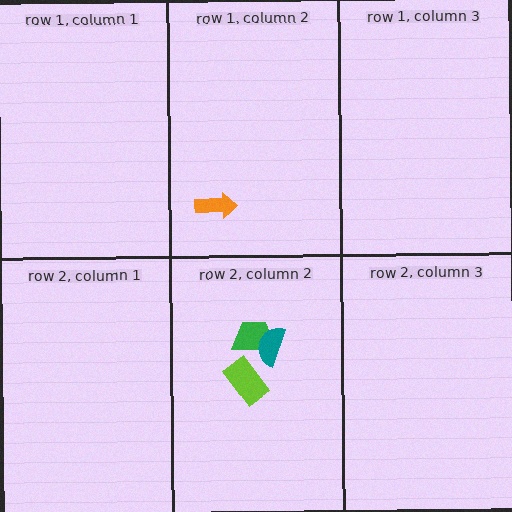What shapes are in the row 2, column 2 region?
The lime rectangle, the green trapezoid, the teal semicircle.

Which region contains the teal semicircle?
The row 2, column 2 region.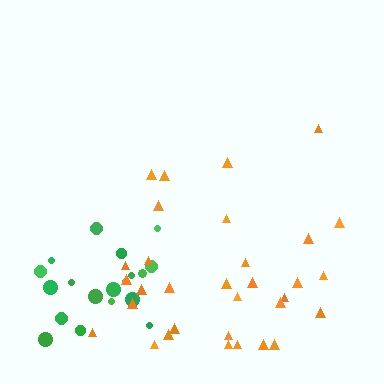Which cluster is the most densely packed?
Green.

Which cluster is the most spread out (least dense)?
Orange.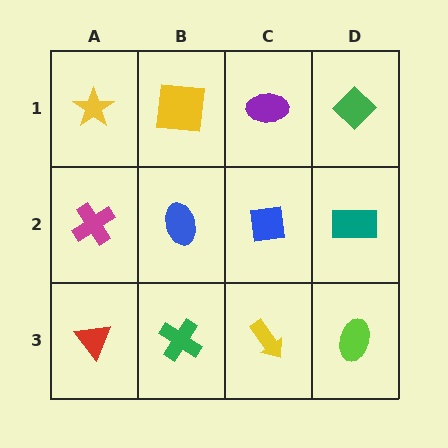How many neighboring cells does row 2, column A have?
3.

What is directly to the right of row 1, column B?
A purple ellipse.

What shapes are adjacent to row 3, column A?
A magenta cross (row 2, column A), a green cross (row 3, column B).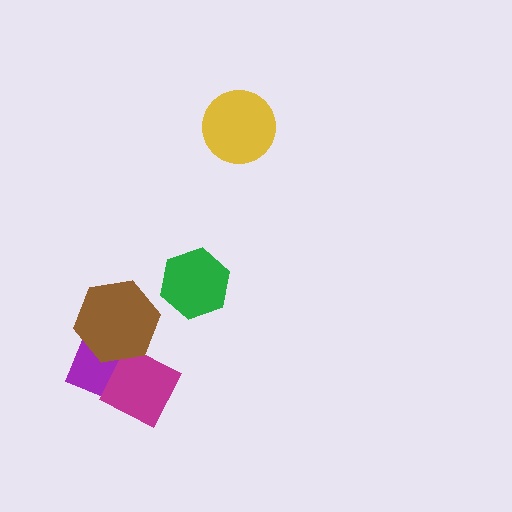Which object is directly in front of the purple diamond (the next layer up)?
The magenta diamond is directly in front of the purple diamond.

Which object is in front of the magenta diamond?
The brown hexagon is in front of the magenta diamond.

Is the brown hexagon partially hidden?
No, no other shape covers it.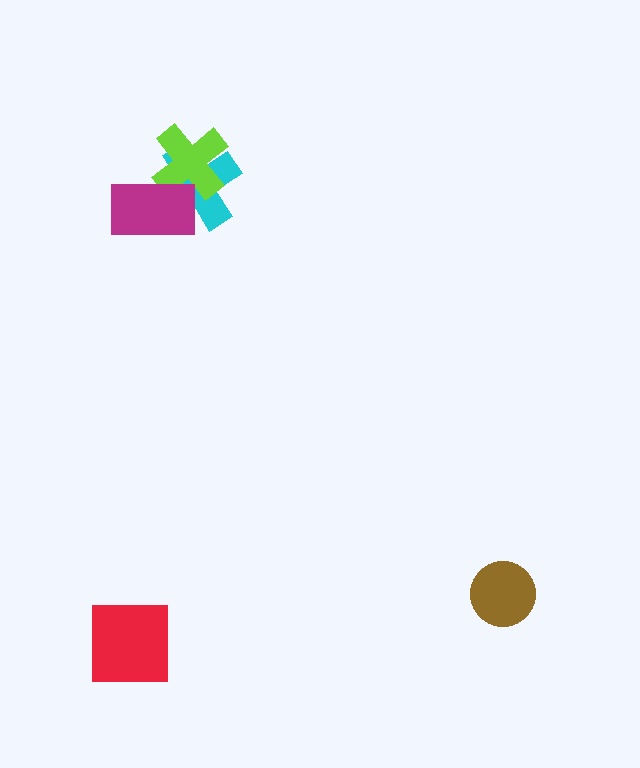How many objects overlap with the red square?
0 objects overlap with the red square.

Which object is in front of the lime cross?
The magenta rectangle is in front of the lime cross.